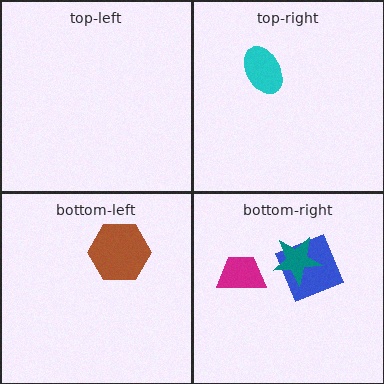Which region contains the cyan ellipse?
The top-right region.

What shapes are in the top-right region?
The cyan ellipse.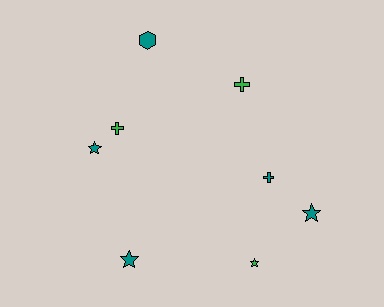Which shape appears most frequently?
Star, with 4 objects.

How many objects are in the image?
There are 8 objects.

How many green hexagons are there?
There are no green hexagons.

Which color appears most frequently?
Teal, with 5 objects.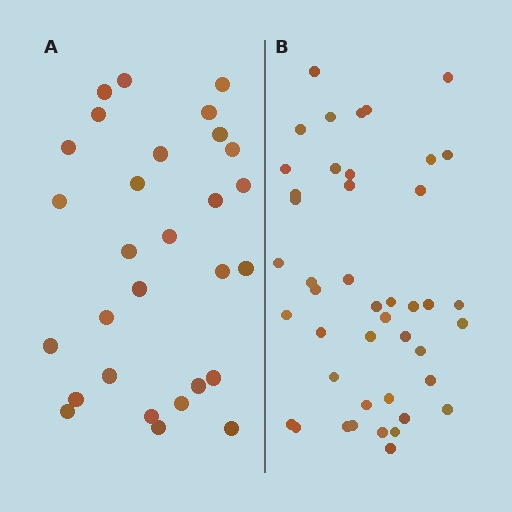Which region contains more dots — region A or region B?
Region B (the right region) has more dots.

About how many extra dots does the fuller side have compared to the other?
Region B has approximately 15 more dots than region A.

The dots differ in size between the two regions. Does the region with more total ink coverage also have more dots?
No. Region A has more total ink coverage because its dots are larger, but region B actually contains more individual dots. Total area can be misleading — the number of items is what matters here.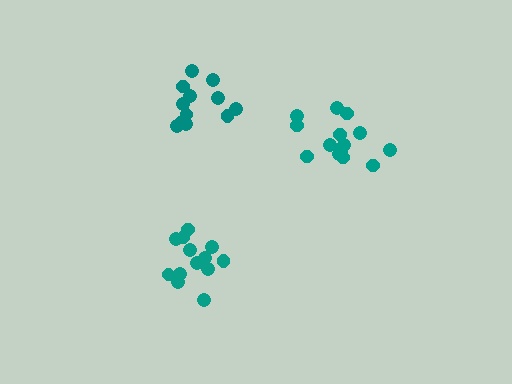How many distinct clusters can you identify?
There are 3 distinct clusters.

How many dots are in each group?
Group 1: 12 dots, Group 2: 15 dots, Group 3: 13 dots (40 total).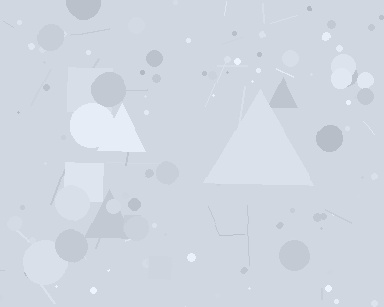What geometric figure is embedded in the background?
A triangle is embedded in the background.